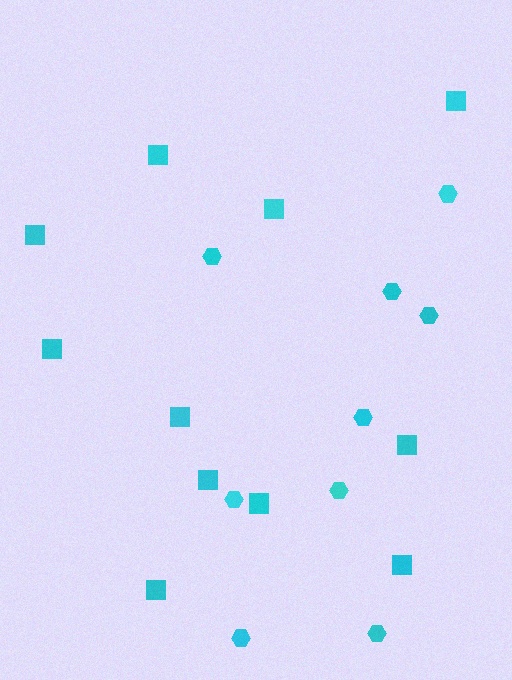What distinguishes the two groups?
There are 2 groups: one group of squares (11) and one group of hexagons (9).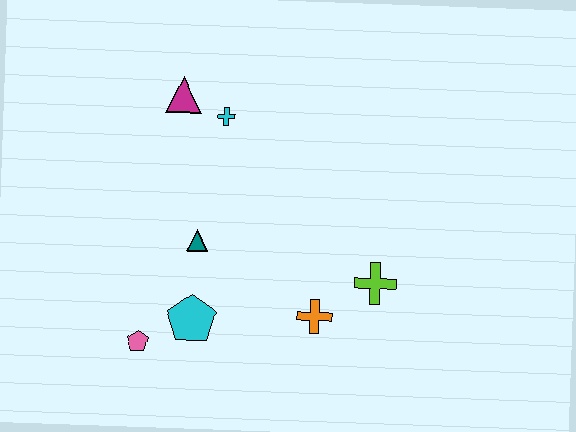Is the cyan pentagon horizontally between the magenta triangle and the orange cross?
Yes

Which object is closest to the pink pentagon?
The cyan pentagon is closest to the pink pentagon.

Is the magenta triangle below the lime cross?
No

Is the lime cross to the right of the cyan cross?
Yes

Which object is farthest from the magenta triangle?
The lime cross is farthest from the magenta triangle.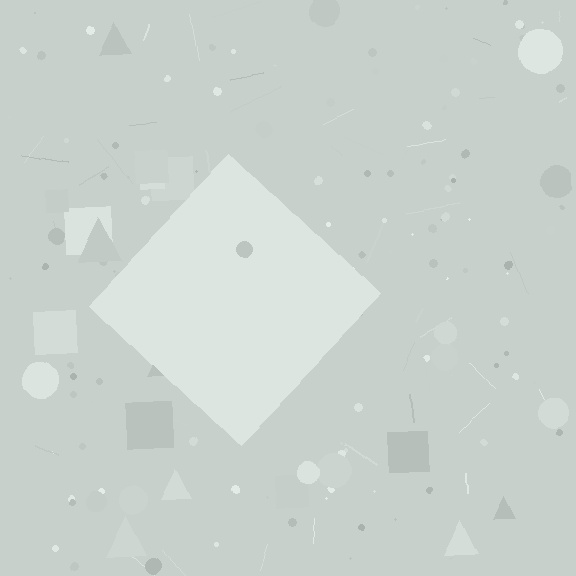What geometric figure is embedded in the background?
A diamond is embedded in the background.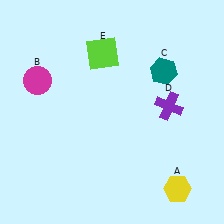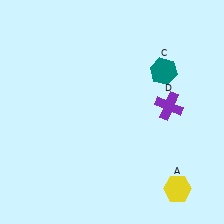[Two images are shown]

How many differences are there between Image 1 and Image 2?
There are 2 differences between the two images.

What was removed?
The magenta circle (B), the lime square (E) were removed in Image 2.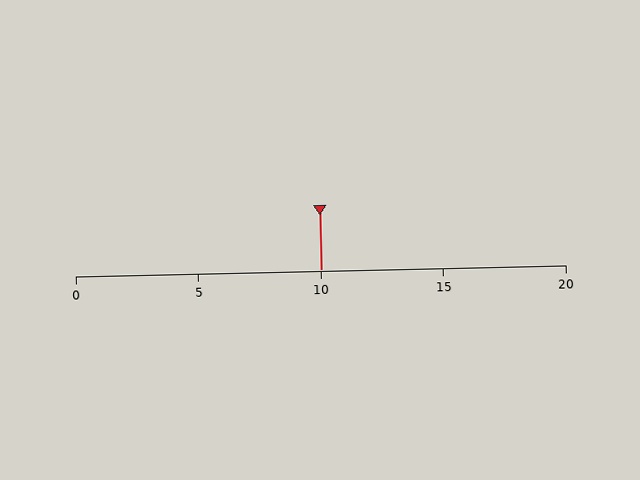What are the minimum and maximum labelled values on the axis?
The axis runs from 0 to 20.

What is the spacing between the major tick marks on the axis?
The major ticks are spaced 5 apart.